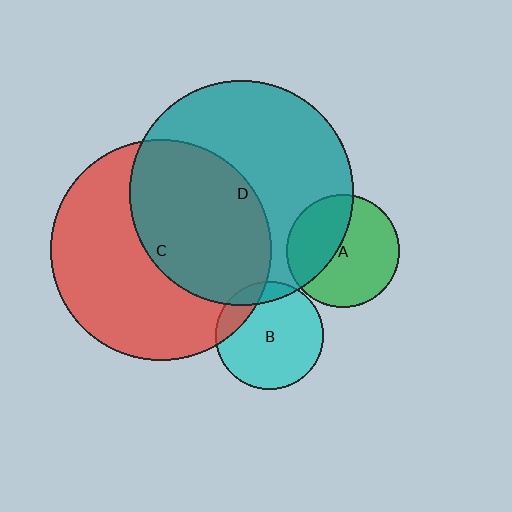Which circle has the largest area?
Circle D (teal).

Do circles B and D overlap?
Yes.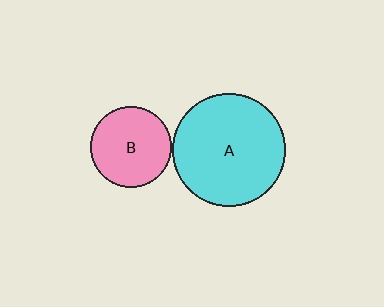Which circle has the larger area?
Circle A (cyan).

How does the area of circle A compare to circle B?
Approximately 1.9 times.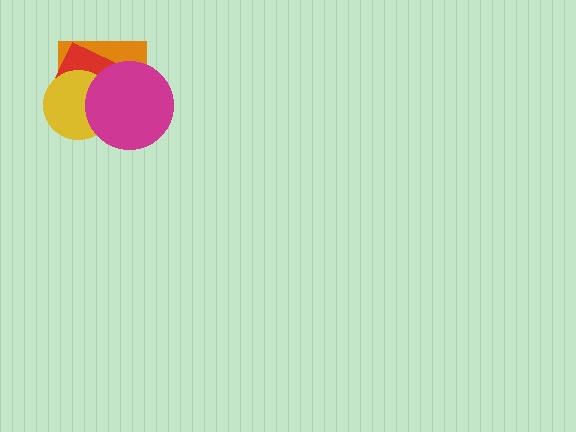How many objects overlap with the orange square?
3 objects overlap with the orange square.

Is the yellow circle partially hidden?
Yes, it is partially covered by another shape.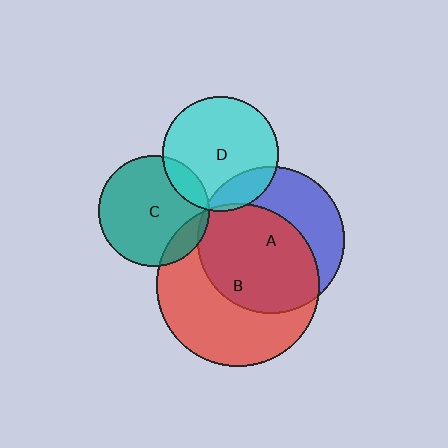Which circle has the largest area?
Circle B (red).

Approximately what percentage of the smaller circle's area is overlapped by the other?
Approximately 5%.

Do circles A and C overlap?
Yes.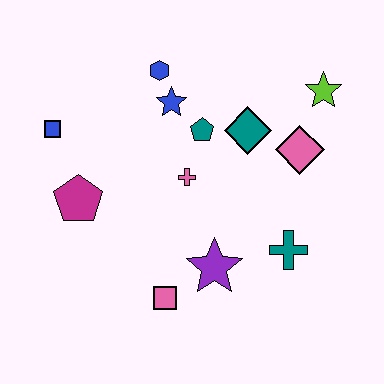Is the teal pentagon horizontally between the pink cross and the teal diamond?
Yes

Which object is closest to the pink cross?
The teal pentagon is closest to the pink cross.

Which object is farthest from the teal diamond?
The blue square is farthest from the teal diamond.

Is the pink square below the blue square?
Yes